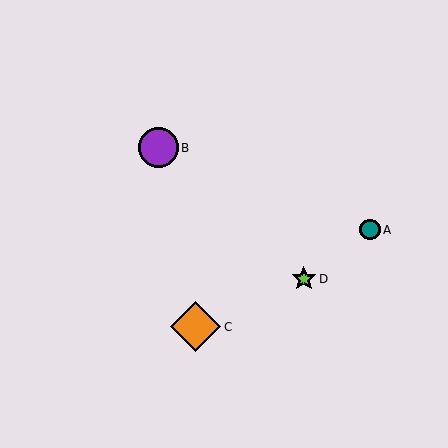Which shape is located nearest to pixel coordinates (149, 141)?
The purple circle (labeled B) at (159, 148) is nearest to that location.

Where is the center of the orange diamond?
The center of the orange diamond is at (196, 327).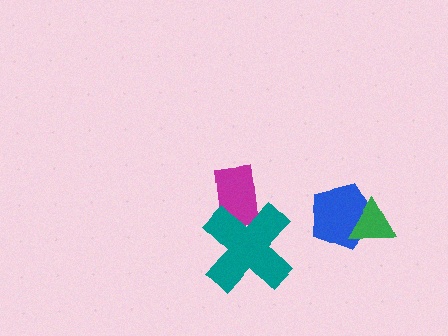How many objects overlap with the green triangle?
1 object overlaps with the green triangle.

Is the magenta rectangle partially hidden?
Yes, it is partially covered by another shape.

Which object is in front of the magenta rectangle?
The teal cross is in front of the magenta rectangle.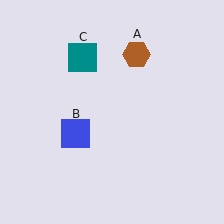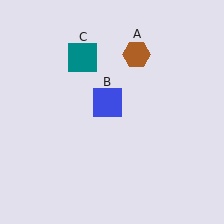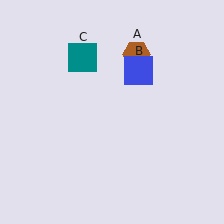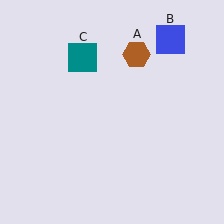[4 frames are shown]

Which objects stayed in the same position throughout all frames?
Brown hexagon (object A) and teal square (object C) remained stationary.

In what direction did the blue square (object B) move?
The blue square (object B) moved up and to the right.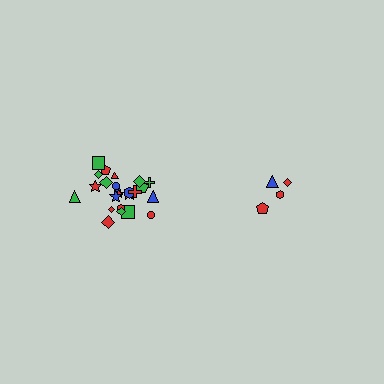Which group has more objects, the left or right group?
The left group.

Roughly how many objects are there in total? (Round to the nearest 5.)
Roughly 30 objects in total.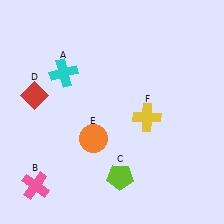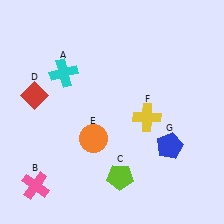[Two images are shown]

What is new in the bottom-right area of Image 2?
A blue pentagon (G) was added in the bottom-right area of Image 2.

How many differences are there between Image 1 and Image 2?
There is 1 difference between the two images.